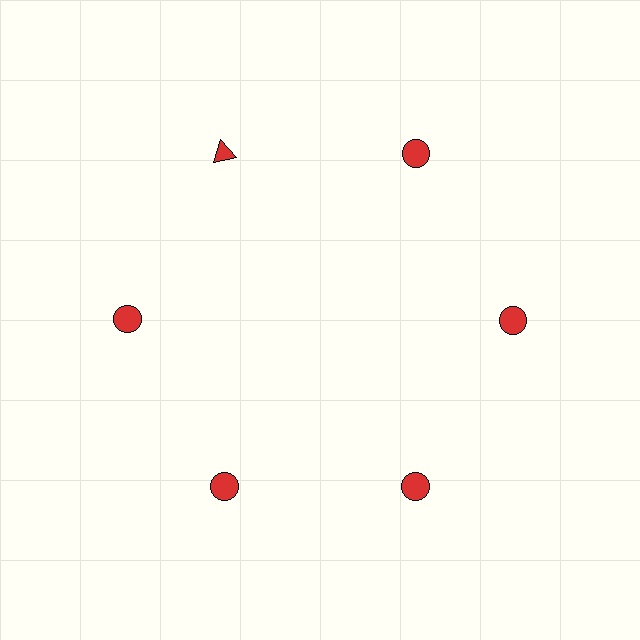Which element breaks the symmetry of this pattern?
The red triangle at roughly the 11 o'clock position breaks the symmetry. All other shapes are red circles.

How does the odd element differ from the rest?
It has a different shape: triangle instead of circle.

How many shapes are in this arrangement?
There are 6 shapes arranged in a ring pattern.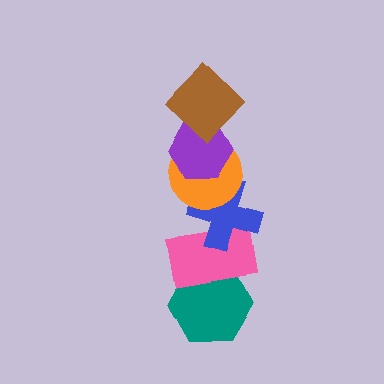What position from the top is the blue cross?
The blue cross is 4th from the top.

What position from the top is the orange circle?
The orange circle is 3rd from the top.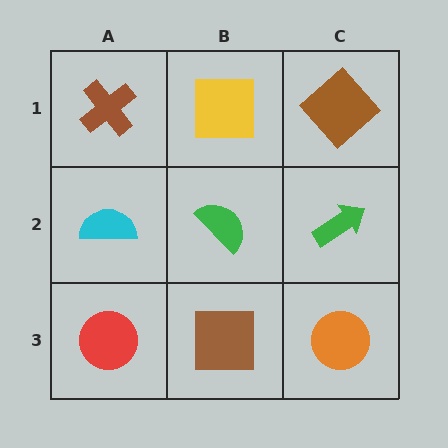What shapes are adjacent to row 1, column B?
A green semicircle (row 2, column B), a brown cross (row 1, column A), a brown diamond (row 1, column C).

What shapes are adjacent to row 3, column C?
A green arrow (row 2, column C), a brown square (row 3, column B).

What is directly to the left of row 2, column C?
A green semicircle.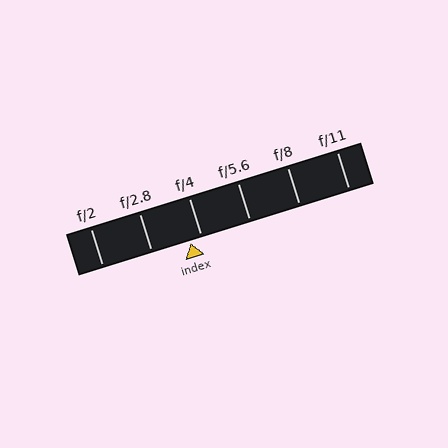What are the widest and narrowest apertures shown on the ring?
The widest aperture shown is f/2 and the narrowest is f/11.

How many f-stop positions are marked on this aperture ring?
There are 6 f-stop positions marked.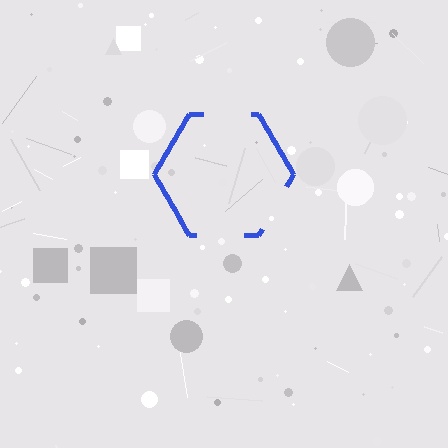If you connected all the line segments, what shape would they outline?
They would outline a hexagon.